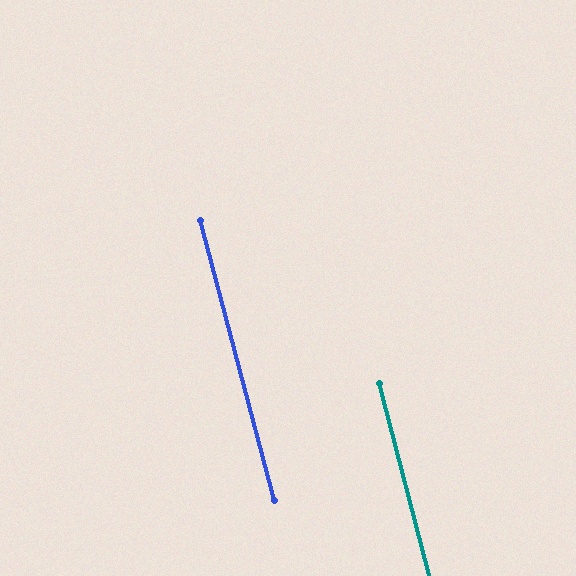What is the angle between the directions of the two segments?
Approximately 0 degrees.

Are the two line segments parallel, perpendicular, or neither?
Parallel — their directions differ by only 0.2°.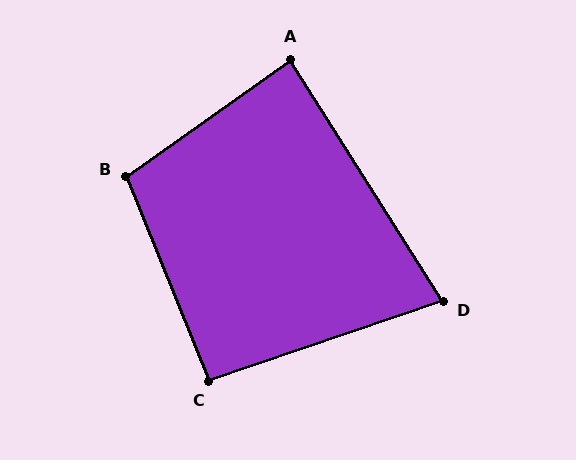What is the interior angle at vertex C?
Approximately 93 degrees (approximately right).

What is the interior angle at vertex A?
Approximately 87 degrees (approximately right).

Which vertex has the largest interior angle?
B, at approximately 103 degrees.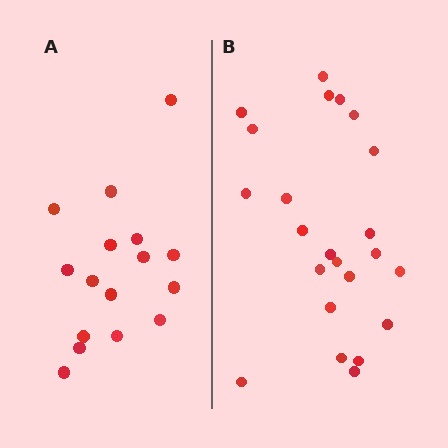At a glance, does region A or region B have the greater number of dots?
Region B (the right region) has more dots.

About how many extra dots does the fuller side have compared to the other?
Region B has roughly 8 or so more dots than region A.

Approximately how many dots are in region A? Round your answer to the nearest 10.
About 20 dots. (The exact count is 16, which rounds to 20.)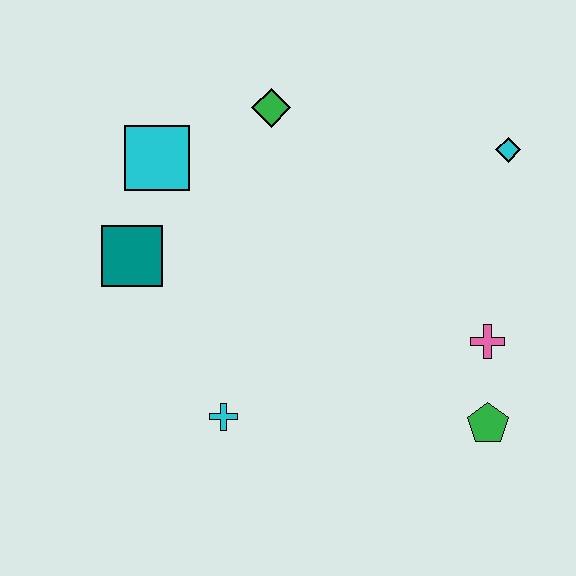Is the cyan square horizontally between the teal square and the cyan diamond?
Yes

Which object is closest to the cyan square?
The teal square is closest to the cyan square.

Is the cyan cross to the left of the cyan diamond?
Yes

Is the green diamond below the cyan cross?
No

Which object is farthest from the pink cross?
The cyan square is farthest from the pink cross.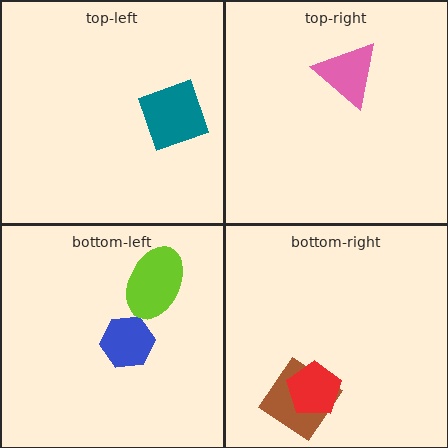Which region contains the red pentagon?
The bottom-right region.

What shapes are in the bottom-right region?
The brown diamond, the red pentagon.